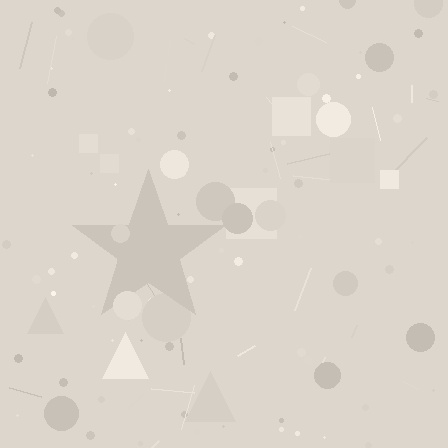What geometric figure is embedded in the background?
A star is embedded in the background.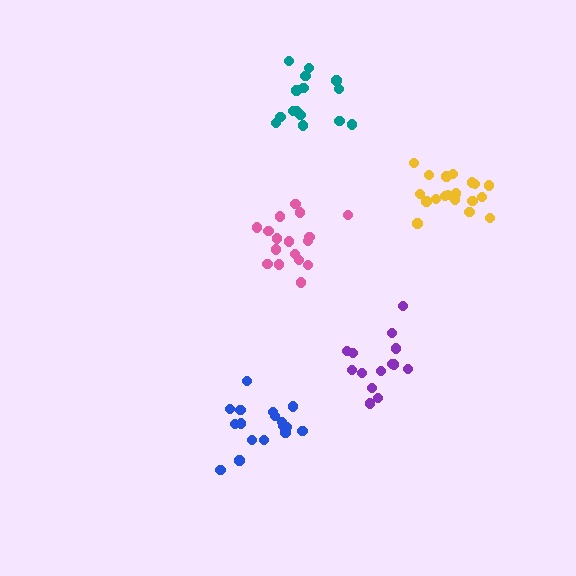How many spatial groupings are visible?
There are 5 spatial groupings.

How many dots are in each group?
Group 1: 19 dots, Group 2: 17 dots, Group 3: 14 dots, Group 4: 15 dots, Group 5: 17 dots (82 total).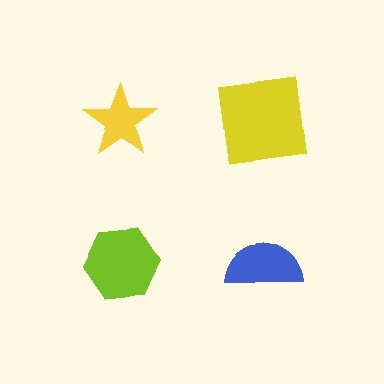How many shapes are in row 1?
2 shapes.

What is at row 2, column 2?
A blue semicircle.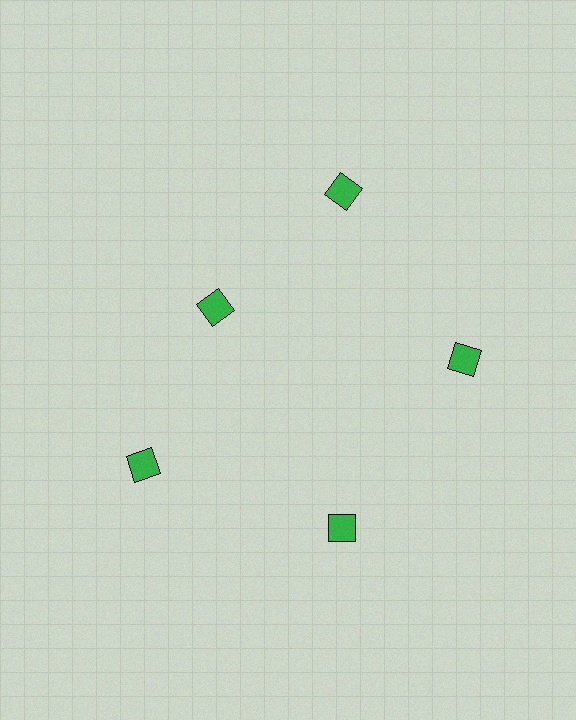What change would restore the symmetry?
The symmetry would be restored by moving it outward, back onto the ring so that all 5 diamonds sit at equal angles and equal distance from the center.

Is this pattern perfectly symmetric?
No. The 5 green diamonds are arranged in a ring, but one element near the 10 o'clock position is pulled inward toward the center, breaking the 5-fold rotational symmetry.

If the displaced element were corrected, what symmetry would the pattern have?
It would have 5-fold rotational symmetry — the pattern would map onto itself every 72 degrees.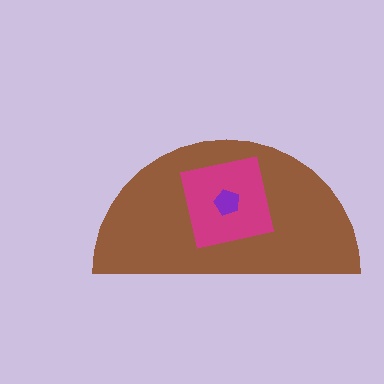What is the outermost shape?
The brown semicircle.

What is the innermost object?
The purple pentagon.